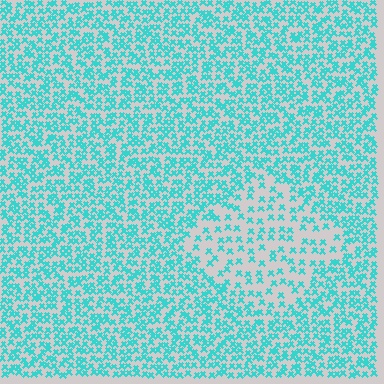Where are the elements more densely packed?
The elements are more densely packed outside the diamond boundary.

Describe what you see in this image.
The image contains small cyan elements arranged at two different densities. A diamond-shaped region is visible where the elements are less densely packed than the surrounding area.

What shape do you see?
I see a diamond.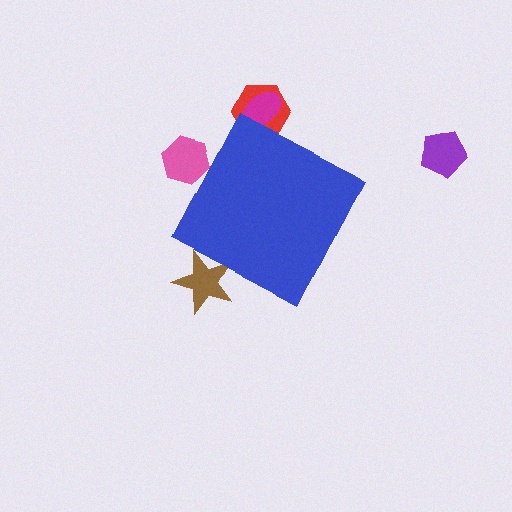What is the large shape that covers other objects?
A blue diamond.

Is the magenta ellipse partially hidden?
Yes, the magenta ellipse is partially hidden behind the blue diamond.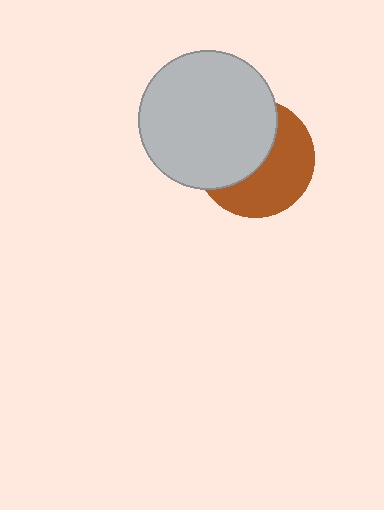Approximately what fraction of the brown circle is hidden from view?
Roughly 49% of the brown circle is hidden behind the light gray circle.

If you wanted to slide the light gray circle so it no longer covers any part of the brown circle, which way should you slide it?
Slide it toward the upper-left — that is the most direct way to separate the two shapes.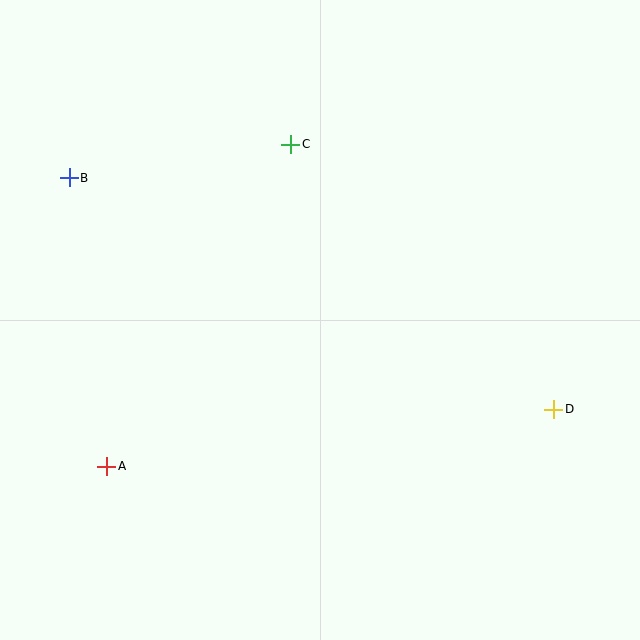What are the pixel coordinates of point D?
Point D is at (554, 409).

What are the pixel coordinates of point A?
Point A is at (107, 466).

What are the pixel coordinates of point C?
Point C is at (291, 144).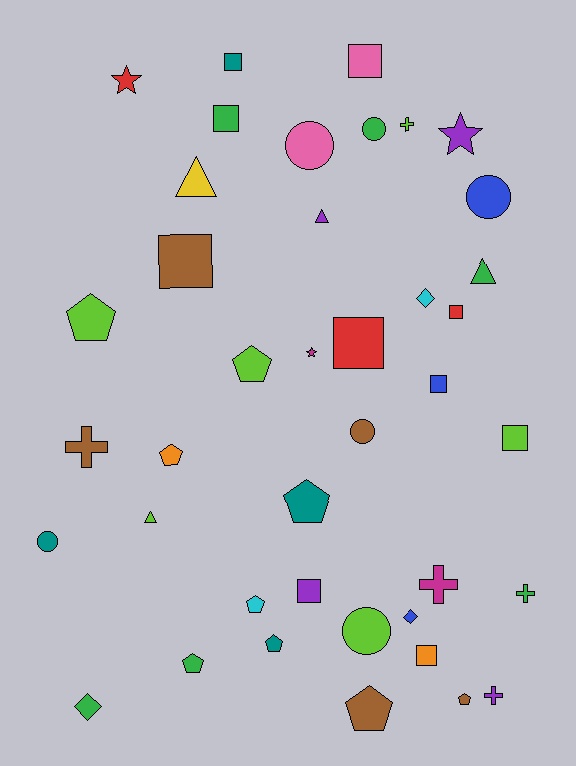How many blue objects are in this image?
There are 3 blue objects.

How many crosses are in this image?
There are 5 crosses.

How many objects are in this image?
There are 40 objects.